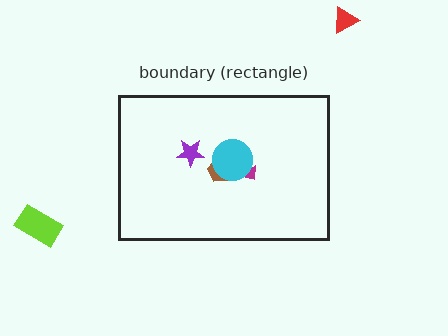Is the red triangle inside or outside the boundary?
Outside.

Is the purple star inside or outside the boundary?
Inside.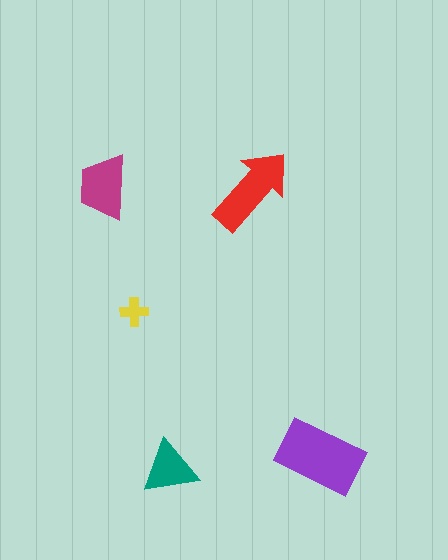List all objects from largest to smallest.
The purple rectangle, the red arrow, the magenta trapezoid, the teal triangle, the yellow cross.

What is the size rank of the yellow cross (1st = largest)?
5th.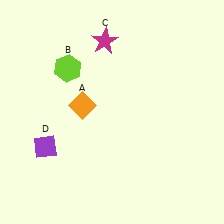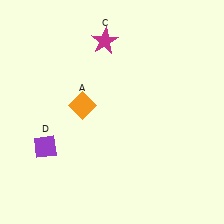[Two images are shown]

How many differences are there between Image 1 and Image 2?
There is 1 difference between the two images.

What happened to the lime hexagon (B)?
The lime hexagon (B) was removed in Image 2. It was in the top-left area of Image 1.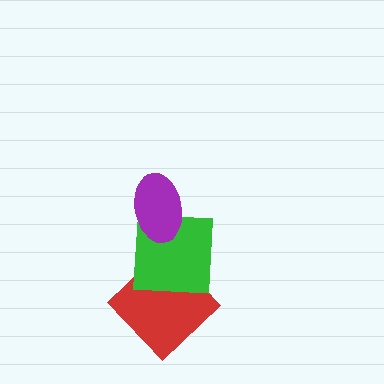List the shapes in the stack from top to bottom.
From top to bottom: the purple ellipse, the green square, the red diamond.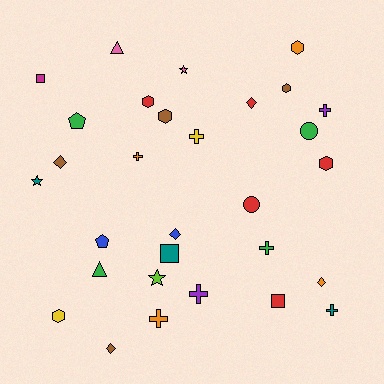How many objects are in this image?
There are 30 objects.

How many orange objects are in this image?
There are 4 orange objects.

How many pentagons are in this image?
There are 2 pentagons.